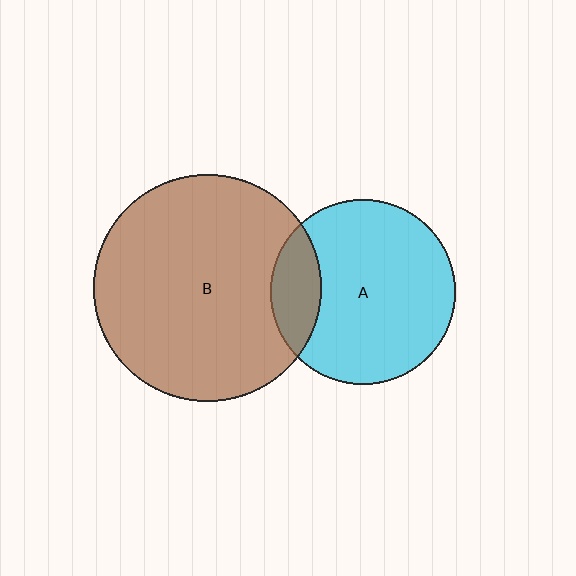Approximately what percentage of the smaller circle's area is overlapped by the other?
Approximately 15%.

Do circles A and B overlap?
Yes.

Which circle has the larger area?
Circle B (brown).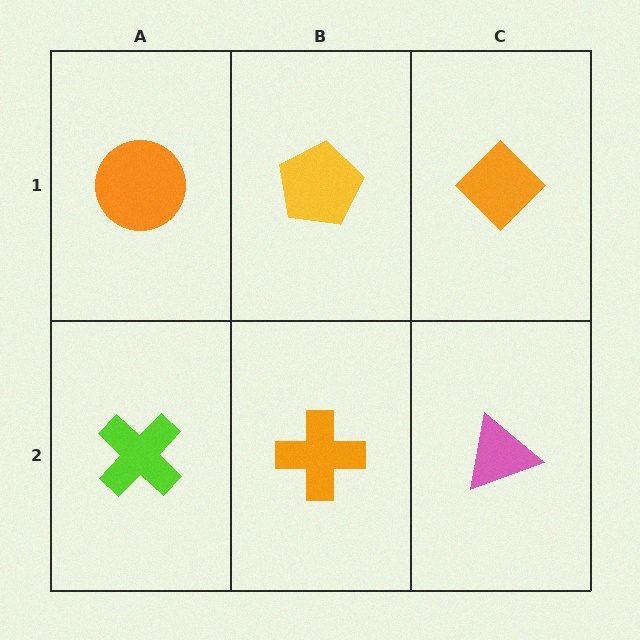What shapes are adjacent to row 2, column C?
An orange diamond (row 1, column C), an orange cross (row 2, column B).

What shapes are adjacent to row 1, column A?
A lime cross (row 2, column A), a yellow pentagon (row 1, column B).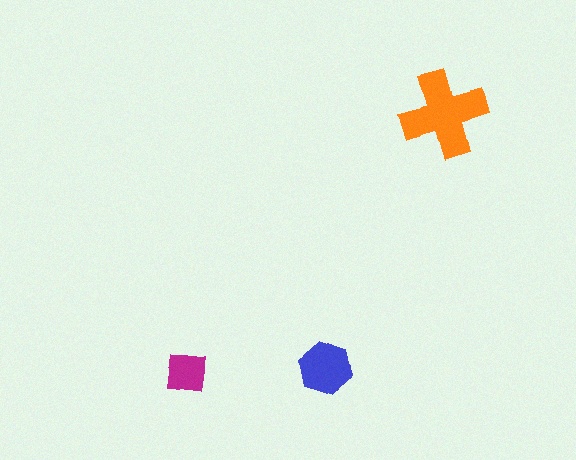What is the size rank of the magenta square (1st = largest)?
3rd.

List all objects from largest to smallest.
The orange cross, the blue hexagon, the magenta square.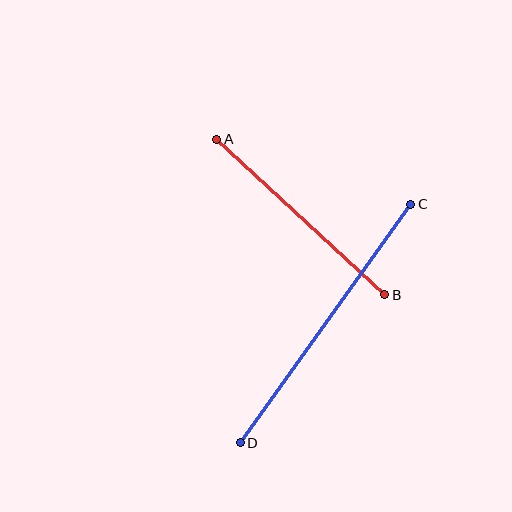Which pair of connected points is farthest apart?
Points C and D are farthest apart.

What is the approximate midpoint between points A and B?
The midpoint is at approximately (301, 217) pixels.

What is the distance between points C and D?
The distance is approximately 293 pixels.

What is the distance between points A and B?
The distance is approximately 229 pixels.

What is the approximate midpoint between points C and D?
The midpoint is at approximately (326, 323) pixels.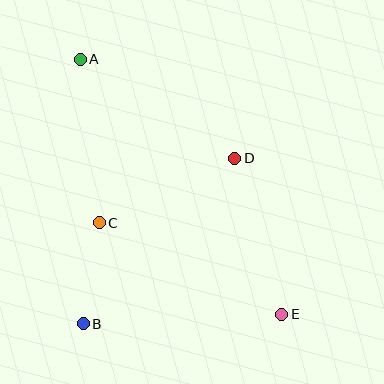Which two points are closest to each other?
Points B and C are closest to each other.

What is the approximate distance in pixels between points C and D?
The distance between C and D is approximately 150 pixels.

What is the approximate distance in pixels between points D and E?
The distance between D and E is approximately 163 pixels.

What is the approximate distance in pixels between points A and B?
The distance between A and B is approximately 264 pixels.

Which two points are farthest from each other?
Points A and E are farthest from each other.